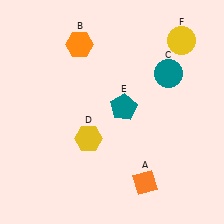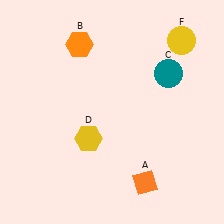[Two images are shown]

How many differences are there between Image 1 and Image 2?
There is 1 difference between the two images.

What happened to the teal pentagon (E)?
The teal pentagon (E) was removed in Image 2. It was in the top-right area of Image 1.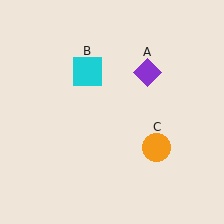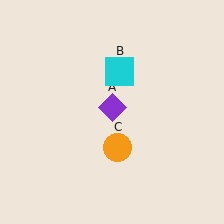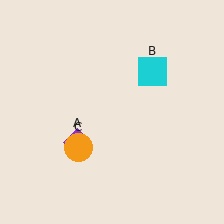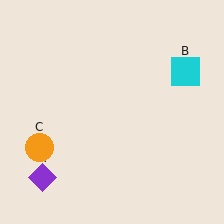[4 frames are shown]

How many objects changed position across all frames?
3 objects changed position: purple diamond (object A), cyan square (object B), orange circle (object C).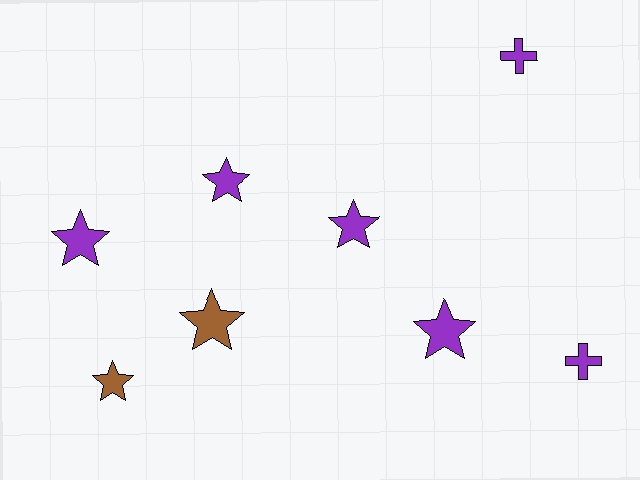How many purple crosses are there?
There are 2 purple crosses.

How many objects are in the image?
There are 8 objects.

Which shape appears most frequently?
Star, with 6 objects.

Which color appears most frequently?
Purple, with 6 objects.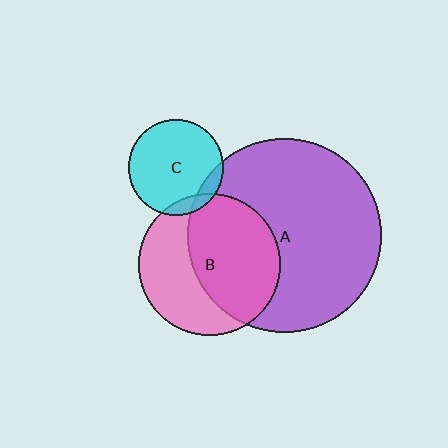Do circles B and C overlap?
Yes.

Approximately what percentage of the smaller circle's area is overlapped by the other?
Approximately 10%.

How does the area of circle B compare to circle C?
Approximately 2.2 times.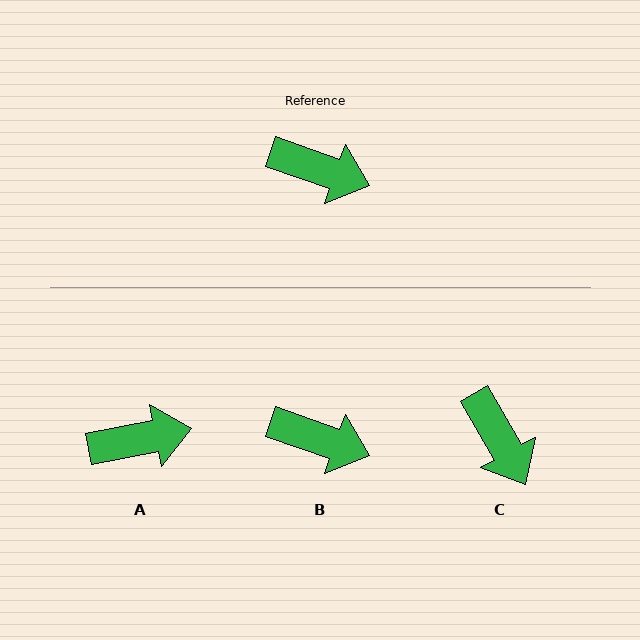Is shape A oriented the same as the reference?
No, it is off by about 31 degrees.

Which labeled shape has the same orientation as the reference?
B.